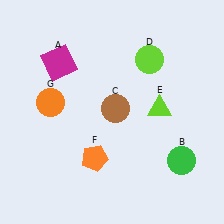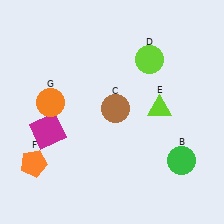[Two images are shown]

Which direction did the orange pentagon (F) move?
The orange pentagon (F) moved left.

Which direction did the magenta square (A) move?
The magenta square (A) moved down.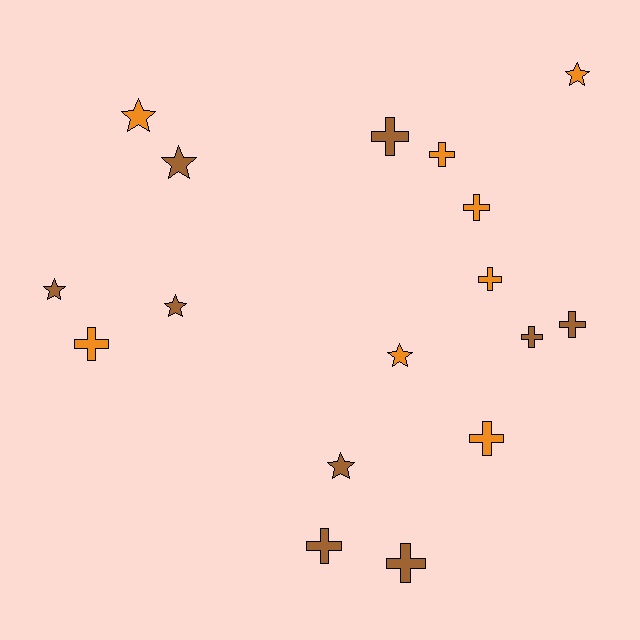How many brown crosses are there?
There are 5 brown crosses.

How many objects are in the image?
There are 17 objects.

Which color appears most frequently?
Brown, with 9 objects.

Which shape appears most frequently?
Cross, with 10 objects.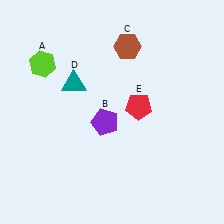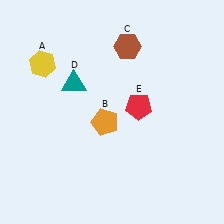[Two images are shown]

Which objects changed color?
A changed from lime to yellow. B changed from purple to orange.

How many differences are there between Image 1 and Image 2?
There are 2 differences between the two images.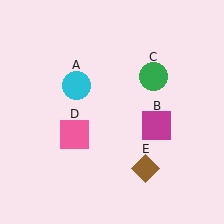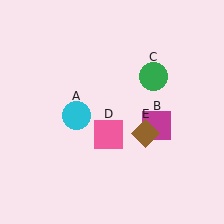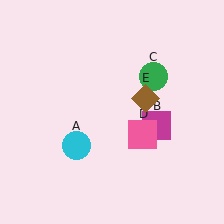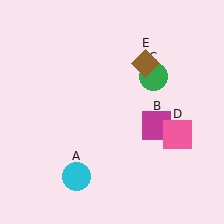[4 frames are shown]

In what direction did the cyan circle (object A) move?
The cyan circle (object A) moved down.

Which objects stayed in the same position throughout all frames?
Magenta square (object B) and green circle (object C) remained stationary.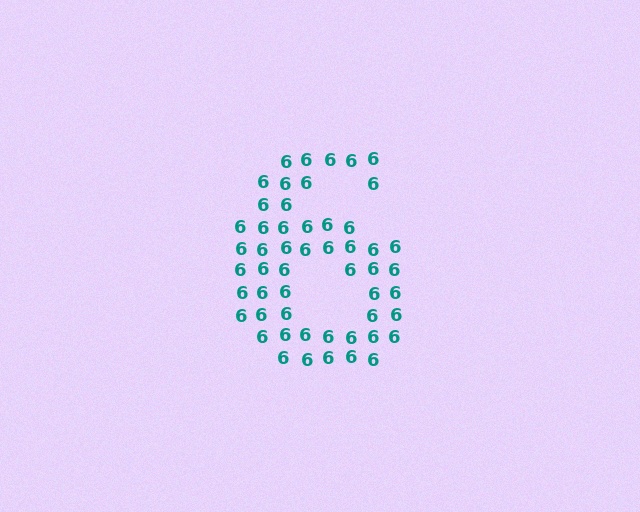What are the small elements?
The small elements are digit 6's.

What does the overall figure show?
The overall figure shows the digit 6.